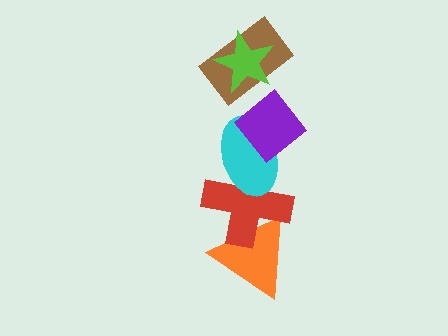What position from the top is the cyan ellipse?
The cyan ellipse is 4th from the top.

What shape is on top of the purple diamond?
The brown rectangle is on top of the purple diamond.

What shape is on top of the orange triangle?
The red cross is on top of the orange triangle.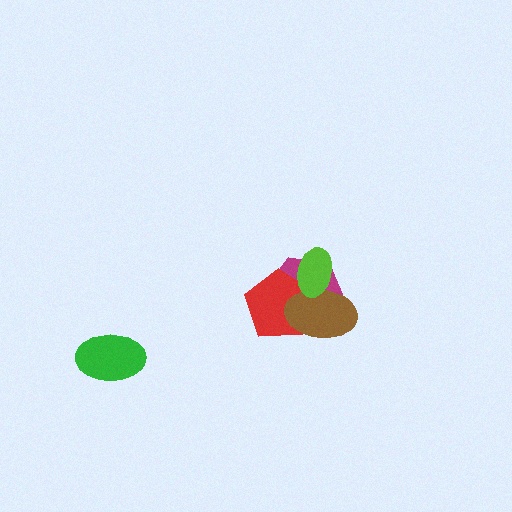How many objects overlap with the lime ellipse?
3 objects overlap with the lime ellipse.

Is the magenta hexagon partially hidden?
Yes, it is partially covered by another shape.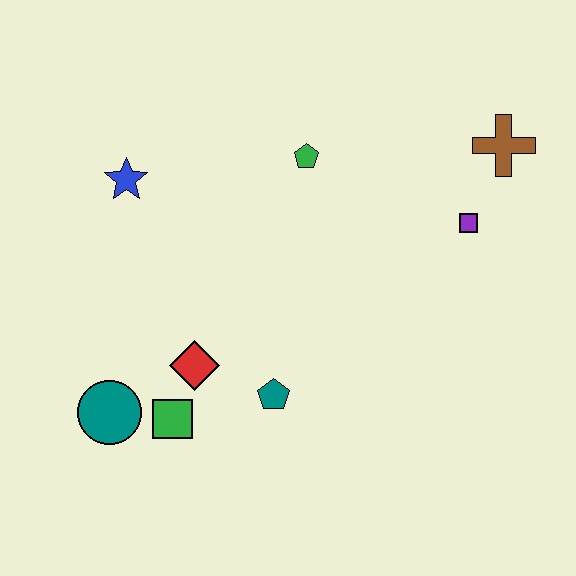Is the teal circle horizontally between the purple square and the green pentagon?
No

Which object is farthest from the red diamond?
The brown cross is farthest from the red diamond.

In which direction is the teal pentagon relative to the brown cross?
The teal pentagon is below the brown cross.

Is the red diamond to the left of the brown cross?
Yes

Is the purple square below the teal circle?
No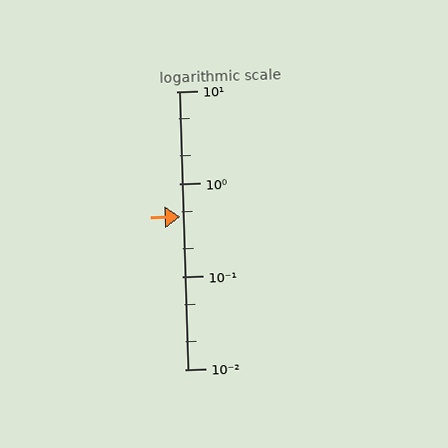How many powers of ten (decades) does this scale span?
The scale spans 3 decades, from 0.01 to 10.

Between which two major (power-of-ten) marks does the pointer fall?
The pointer is between 0.1 and 1.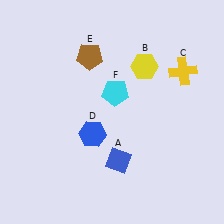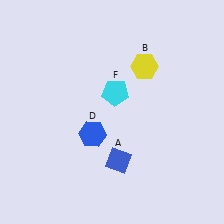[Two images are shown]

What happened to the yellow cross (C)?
The yellow cross (C) was removed in Image 2. It was in the top-right area of Image 1.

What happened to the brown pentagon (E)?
The brown pentagon (E) was removed in Image 2. It was in the top-left area of Image 1.